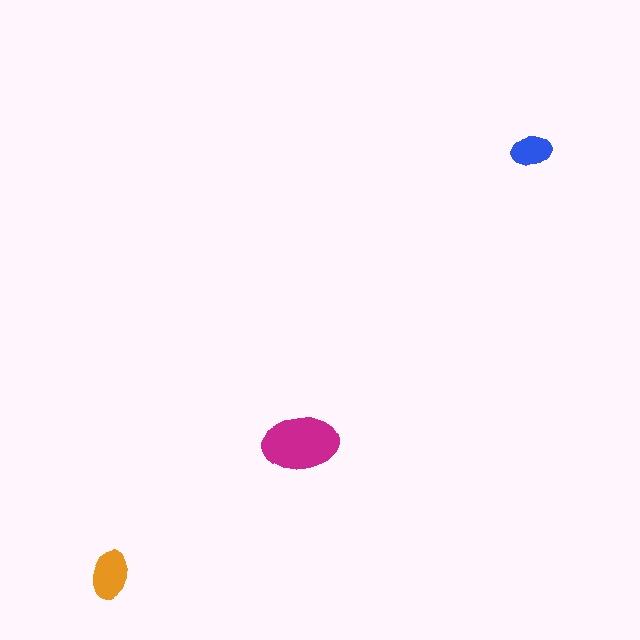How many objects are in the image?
There are 3 objects in the image.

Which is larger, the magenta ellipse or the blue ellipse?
The magenta one.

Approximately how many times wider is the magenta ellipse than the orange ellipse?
About 1.5 times wider.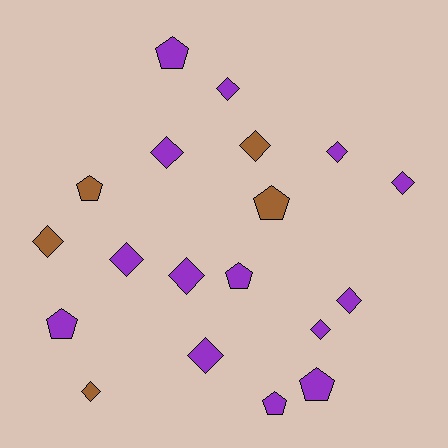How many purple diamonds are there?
There are 9 purple diamonds.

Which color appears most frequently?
Purple, with 14 objects.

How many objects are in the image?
There are 19 objects.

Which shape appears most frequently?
Diamond, with 12 objects.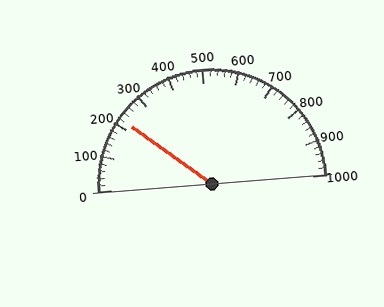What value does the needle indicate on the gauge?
The needle indicates approximately 220.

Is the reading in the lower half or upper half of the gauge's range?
The reading is in the lower half of the range (0 to 1000).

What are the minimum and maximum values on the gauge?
The gauge ranges from 0 to 1000.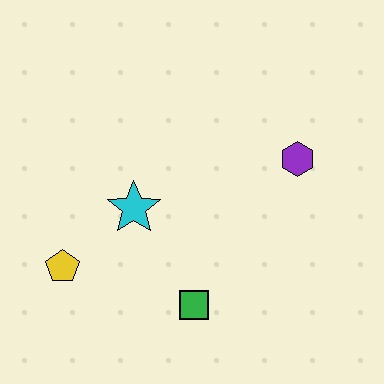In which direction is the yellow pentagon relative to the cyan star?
The yellow pentagon is to the left of the cyan star.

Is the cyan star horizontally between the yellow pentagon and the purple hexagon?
Yes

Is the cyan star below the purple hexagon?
Yes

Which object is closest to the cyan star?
The yellow pentagon is closest to the cyan star.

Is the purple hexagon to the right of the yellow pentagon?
Yes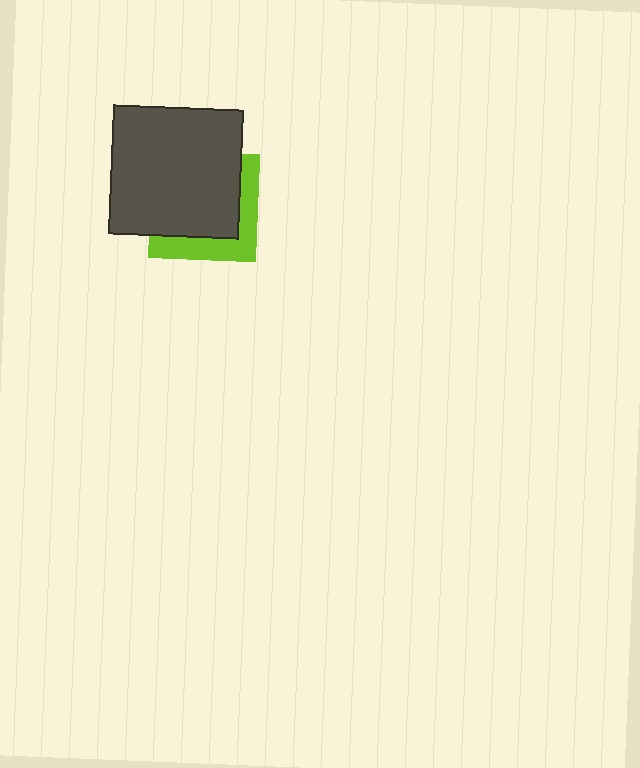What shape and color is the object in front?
The object in front is a dark gray square.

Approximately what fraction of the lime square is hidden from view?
Roughly 66% of the lime square is hidden behind the dark gray square.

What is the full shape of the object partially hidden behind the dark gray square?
The partially hidden object is a lime square.